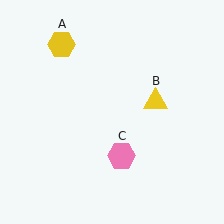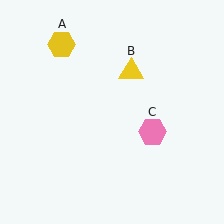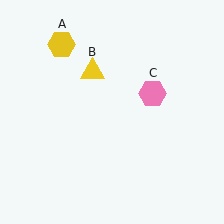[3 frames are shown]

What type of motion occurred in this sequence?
The yellow triangle (object B), pink hexagon (object C) rotated counterclockwise around the center of the scene.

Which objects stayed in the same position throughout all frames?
Yellow hexagon (object A) remained stationary.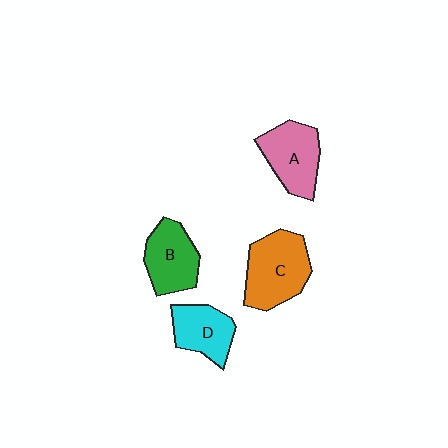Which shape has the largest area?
Shape C (orange).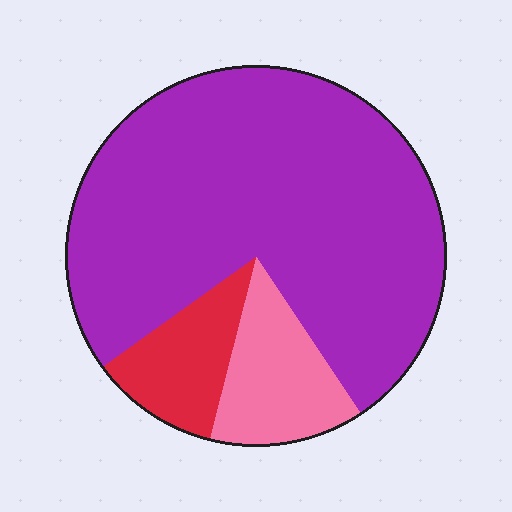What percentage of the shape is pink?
Pink takes up about one eighth (1/8) of the shape.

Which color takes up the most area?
Purple, at roughly 75%.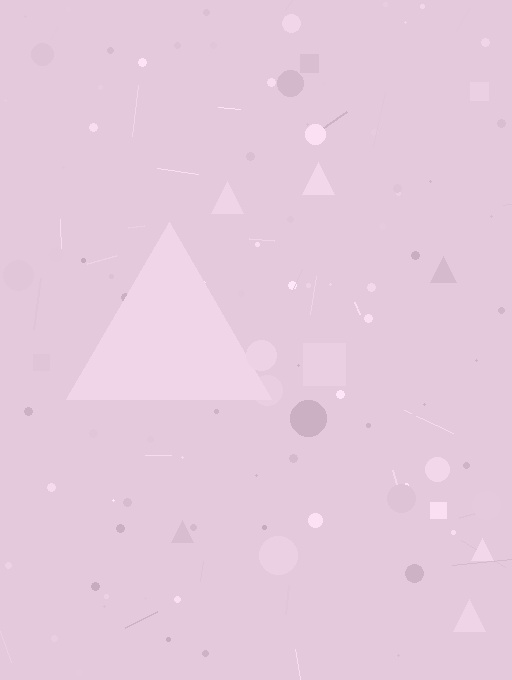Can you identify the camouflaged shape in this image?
The camouflaged shape is a triangle.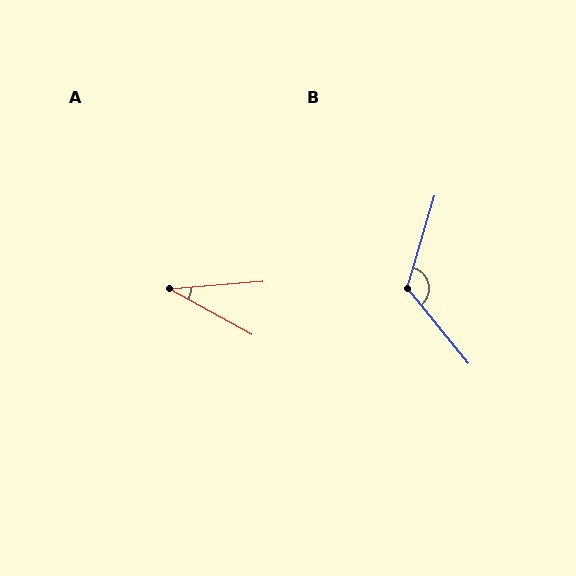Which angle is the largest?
B, at approximately 124 degrees.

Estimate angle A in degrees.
Approximately 34 degrees.